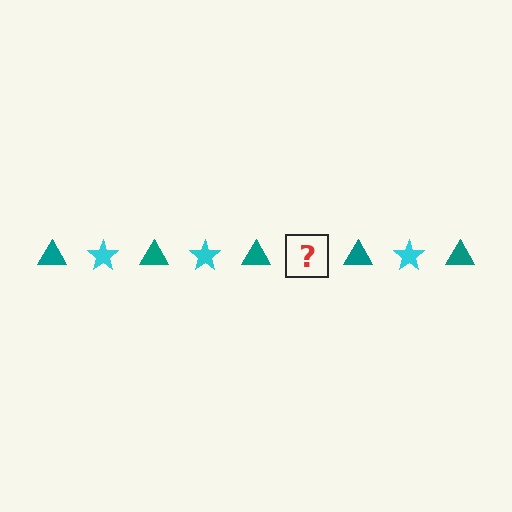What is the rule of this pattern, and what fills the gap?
The rule is that the pattern alternates between teal triangle and cyan star. The gap should be filled with a cyan star.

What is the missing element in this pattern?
The missing element is a cyan star.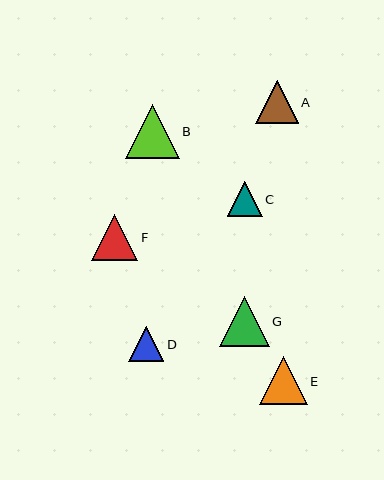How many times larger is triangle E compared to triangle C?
Triangle E is approximately 1.4 times the size of triangle C.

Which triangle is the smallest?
Triangle C is the smallest with a size of approximately 35 pixels.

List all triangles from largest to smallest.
From largest to smallest: B, G, E, F, A, D, C.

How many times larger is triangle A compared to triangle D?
Triangle A is approximately 1.2 times the size of triangle D.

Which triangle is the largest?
Triangle B is the largest with a size of approximately 54 pixels.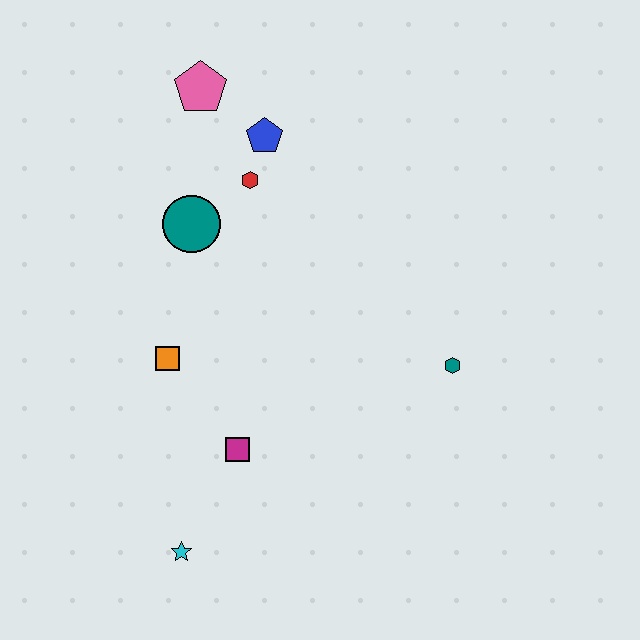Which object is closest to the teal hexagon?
The magenta square is closest to the teal hexagon.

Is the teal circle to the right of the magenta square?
No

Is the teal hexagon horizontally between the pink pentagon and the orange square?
No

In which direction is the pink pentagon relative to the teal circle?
The pink pentagon is above the teal circle.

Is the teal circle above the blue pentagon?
No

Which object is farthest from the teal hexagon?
The pink pentagon is farthest from the teal hexagon.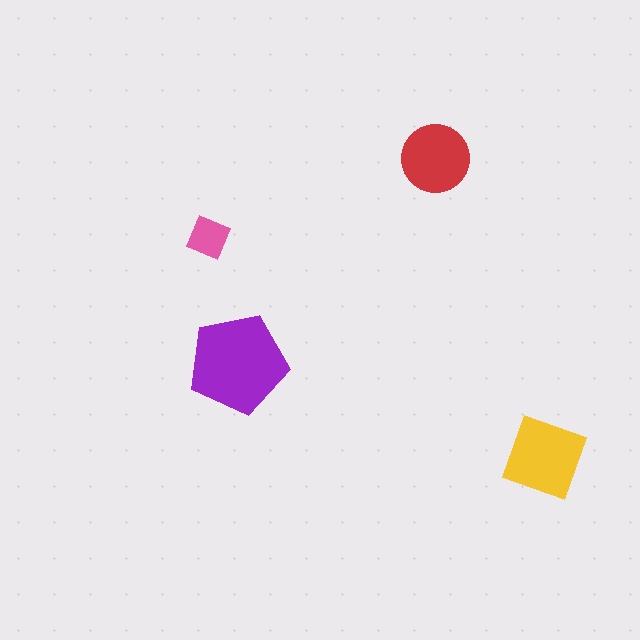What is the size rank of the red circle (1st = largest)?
3rd.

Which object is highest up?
The red circle is topmost.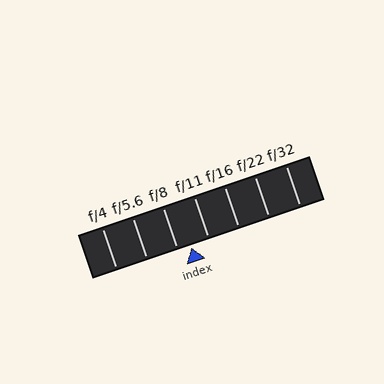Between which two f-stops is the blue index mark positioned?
The index mark is between f/8 and f/11.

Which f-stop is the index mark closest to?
The index mark is closest to f/8.